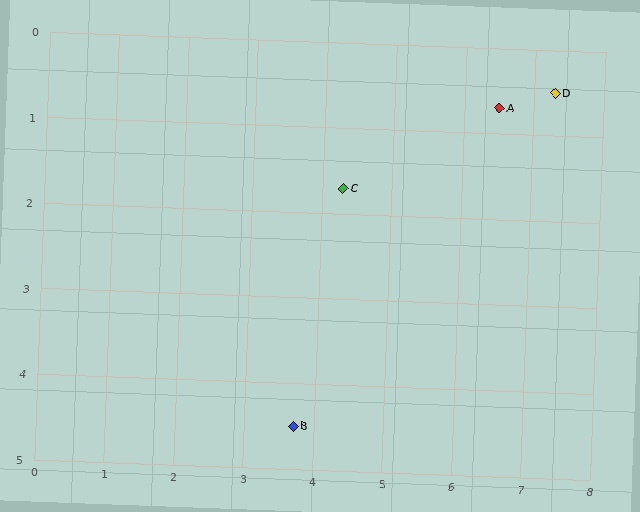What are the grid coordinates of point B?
Point B is at approximately (3.7, 4.5).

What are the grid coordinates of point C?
Point C is at approximately (4.3, 1.7).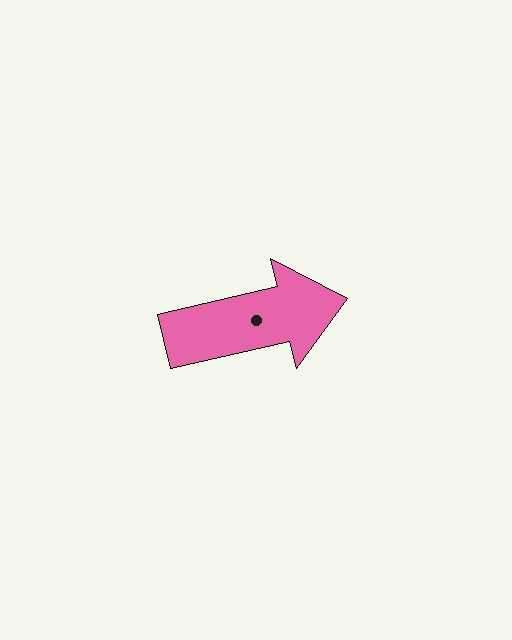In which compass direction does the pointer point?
East.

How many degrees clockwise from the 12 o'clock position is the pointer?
Approximately 77 degrees.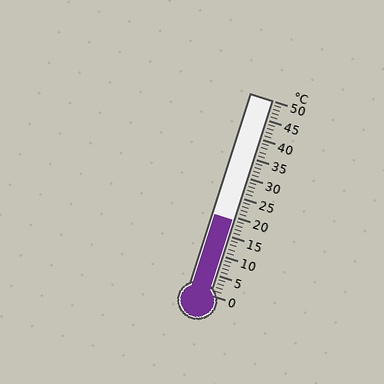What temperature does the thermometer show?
The thermometer shows approximately 19°C.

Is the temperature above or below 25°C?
The temperature is below 25°C.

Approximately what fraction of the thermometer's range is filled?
The thermometer is filled to approximately 40% of its range.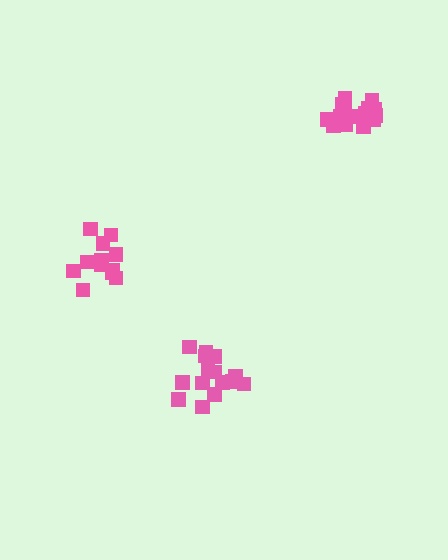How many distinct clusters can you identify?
There are 3 distinct clusters.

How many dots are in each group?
Group 1: 17 dots, Group 2: 15 dots, Group 3: 12 dots (44 total).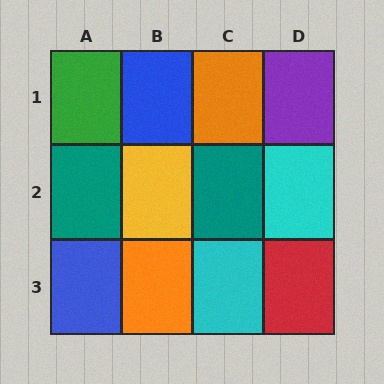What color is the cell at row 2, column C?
Teal.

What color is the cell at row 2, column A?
Teal.